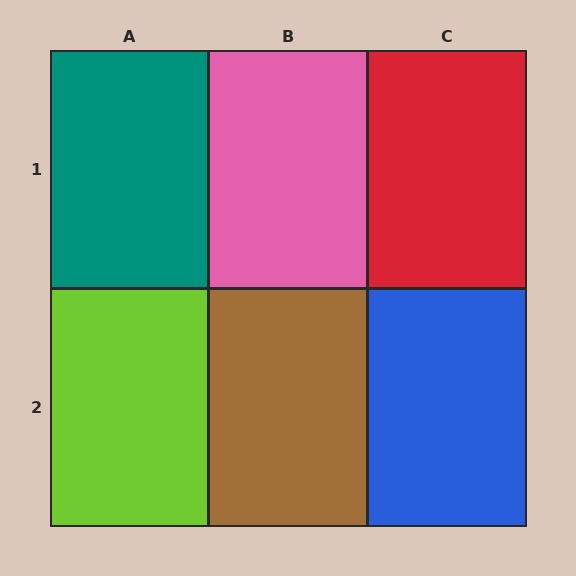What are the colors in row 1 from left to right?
Teal, pink, red.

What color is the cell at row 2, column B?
Brown.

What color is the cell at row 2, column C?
Blue.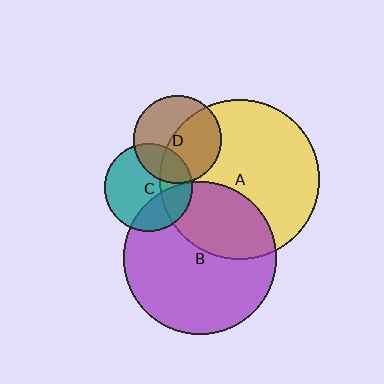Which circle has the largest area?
Circle A (yellow).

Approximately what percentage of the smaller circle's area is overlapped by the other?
Approximately 35%.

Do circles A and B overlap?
Yes.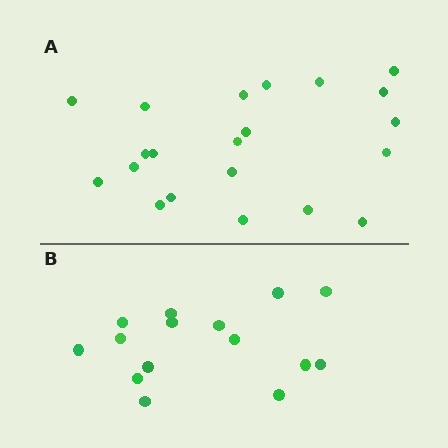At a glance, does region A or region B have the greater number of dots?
Region A (the top region) has more dots.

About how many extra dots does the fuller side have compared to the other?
Region A has about 6 more dots than region B.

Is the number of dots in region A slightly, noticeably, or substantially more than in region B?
Region A has noticeably more, but not dramatically so. The ratio is roughly 1.4 to 1.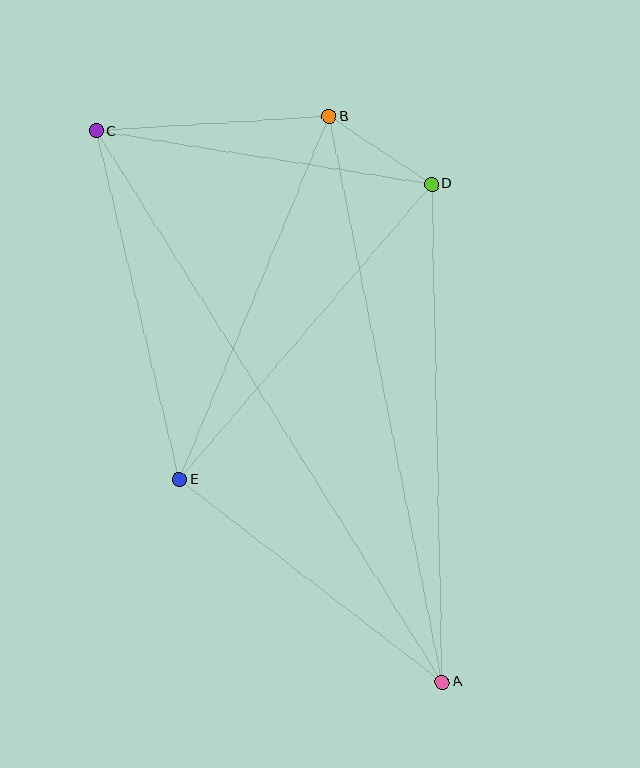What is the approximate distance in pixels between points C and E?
The distance between C and E is approximately 358 pixels.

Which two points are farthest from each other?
Points A and C are farthest from each other.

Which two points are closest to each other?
Points B and D are closest to each other.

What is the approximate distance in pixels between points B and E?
The distance between B and E is approximately 392 pixels.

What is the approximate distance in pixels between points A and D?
The distance between A and D is approximately 498 pixels.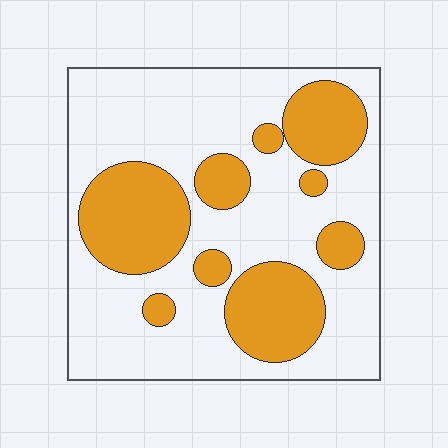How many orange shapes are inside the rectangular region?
9.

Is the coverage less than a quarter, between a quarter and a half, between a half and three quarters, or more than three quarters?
Between a quarter and a half.